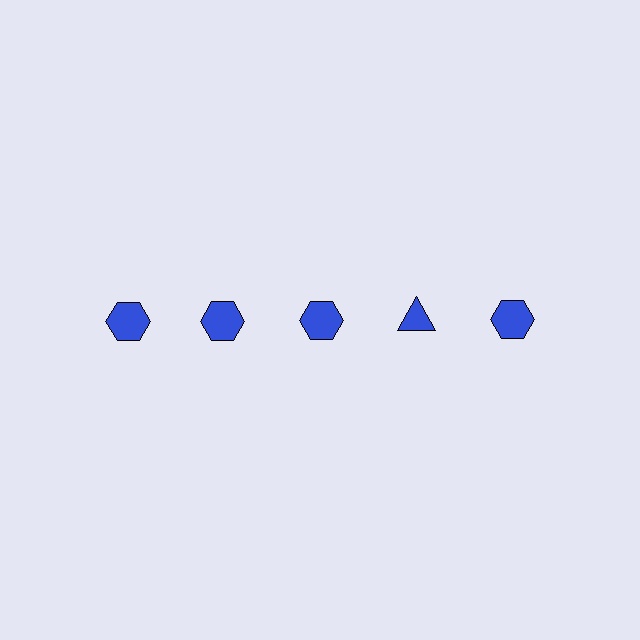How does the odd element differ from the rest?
It has a different shape: triangle instead of hexagon.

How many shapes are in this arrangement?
There are 5 shapes arranged in a grid pattern.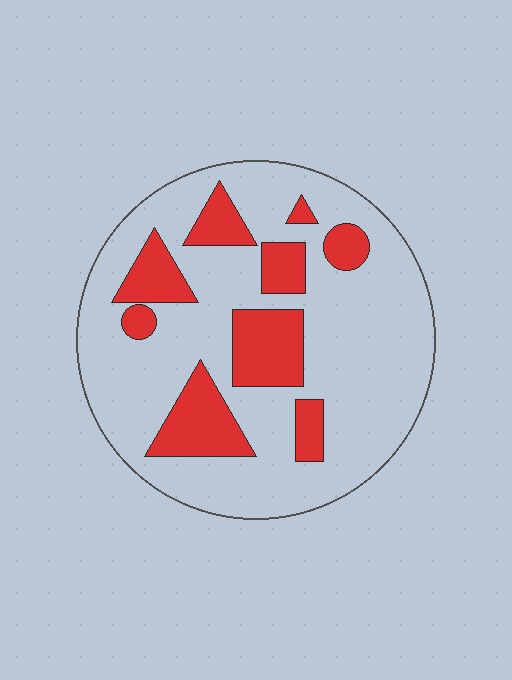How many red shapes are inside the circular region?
9.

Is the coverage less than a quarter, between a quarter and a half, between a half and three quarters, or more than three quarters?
Less than a quarter.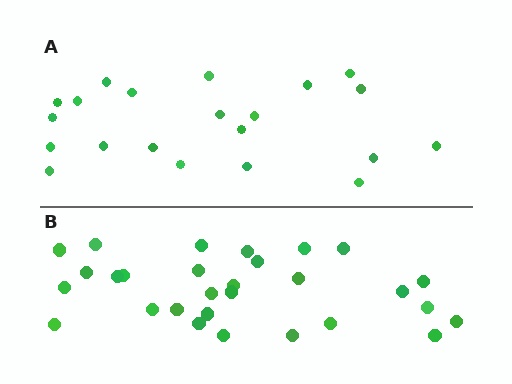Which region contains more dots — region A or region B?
Region B (the bottom region) has more dots.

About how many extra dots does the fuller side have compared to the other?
Region B has roughly 8 or so more dots than region A.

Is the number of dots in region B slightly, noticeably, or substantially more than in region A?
Region B has noticeably more, but not dramatically so. The ratio is roughly 1.4 to 1.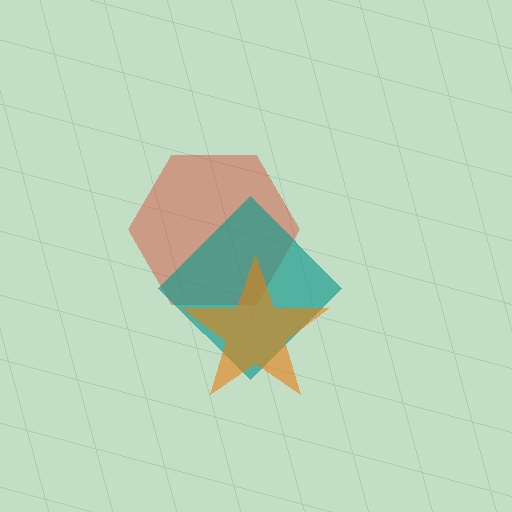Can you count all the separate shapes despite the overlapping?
Yes, there are 3 separate shapes.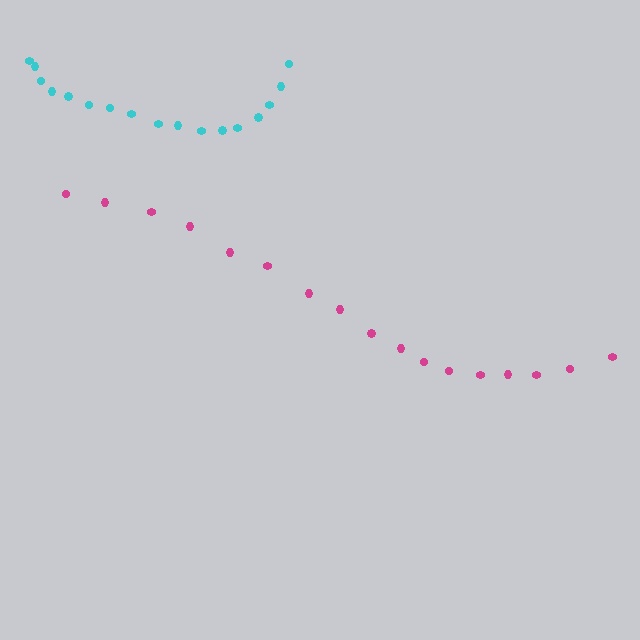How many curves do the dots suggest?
There are 2 distinct paths.